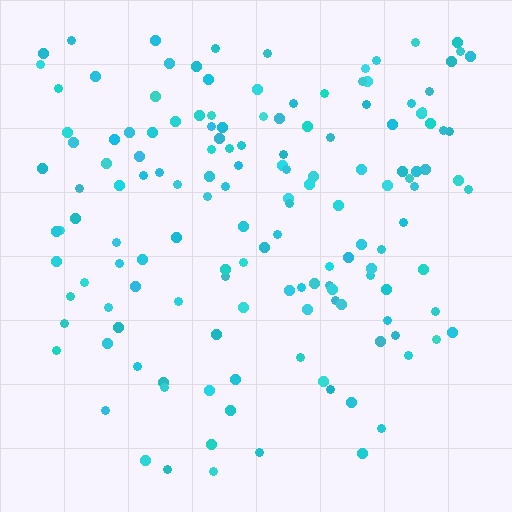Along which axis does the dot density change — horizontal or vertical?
Vertical.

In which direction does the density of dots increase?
From bottom to top, with the top side densest.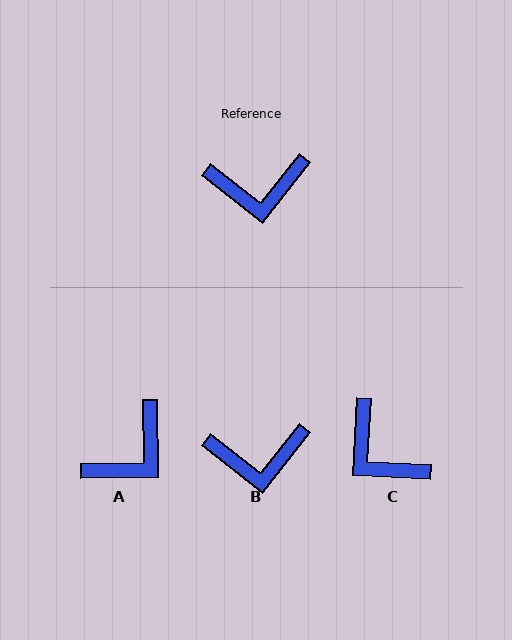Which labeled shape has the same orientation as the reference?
B.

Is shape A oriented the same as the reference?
No, it is off by about 39 degrees.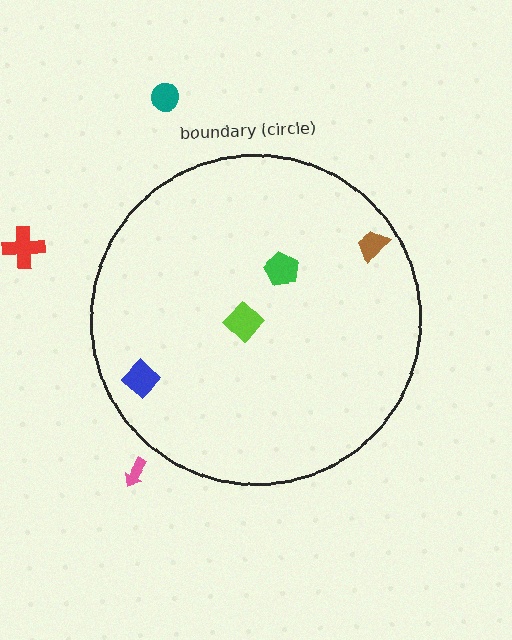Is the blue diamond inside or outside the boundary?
Inside.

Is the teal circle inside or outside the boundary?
Outside.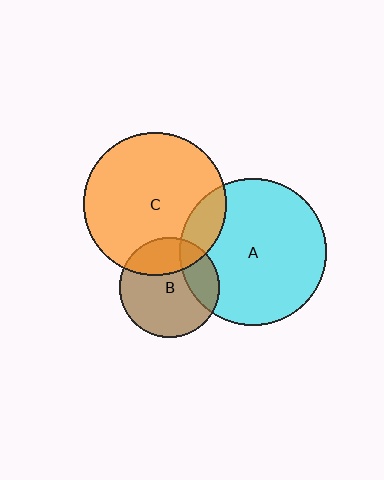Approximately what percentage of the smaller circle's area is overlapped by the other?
Approximately 25%.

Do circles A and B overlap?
Yes.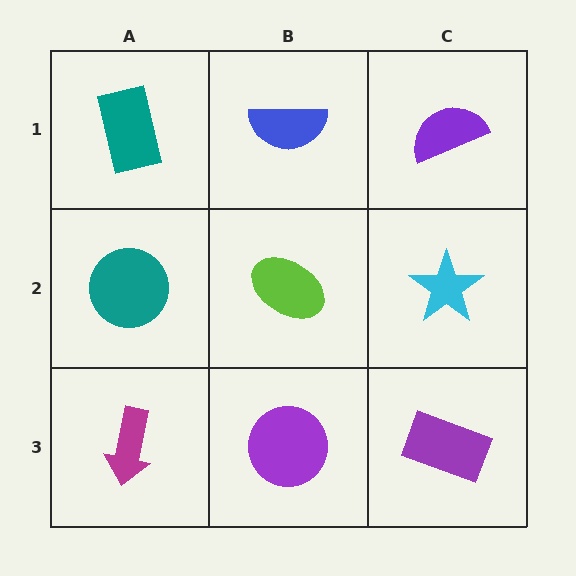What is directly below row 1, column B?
A lime ellipse.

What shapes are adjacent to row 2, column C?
A purple semicircle (row 1, column C), a purple rectangle (row 3, column C), a lime ellipse (row 2, column B).